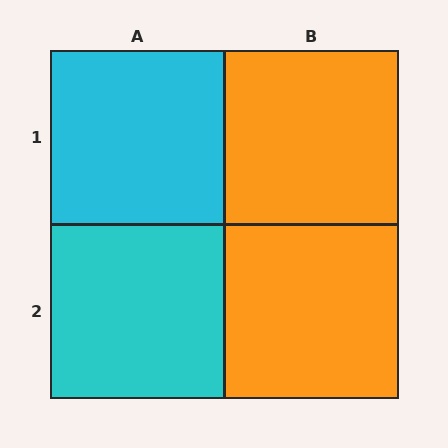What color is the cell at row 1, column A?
Cyan.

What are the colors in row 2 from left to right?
Cyan, orange.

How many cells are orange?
2 cells are orange.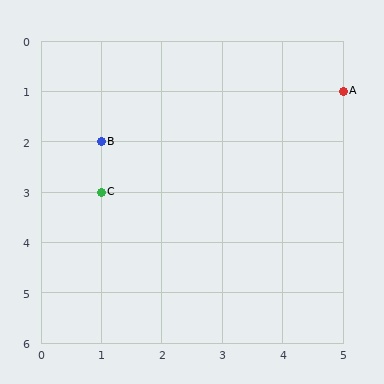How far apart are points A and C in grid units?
Points A and C are 4 columns and 2 rows apart (about 4.5 grid units diagonally).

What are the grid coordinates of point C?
Point C is at grid coordinates (1, 3).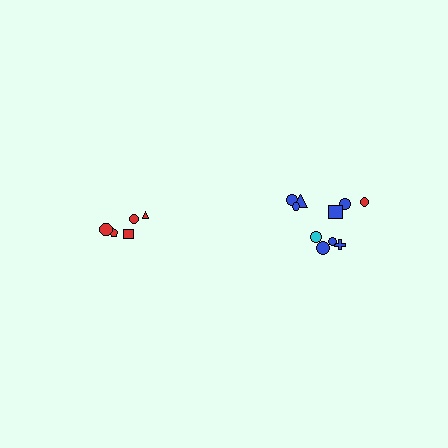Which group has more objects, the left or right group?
The right group.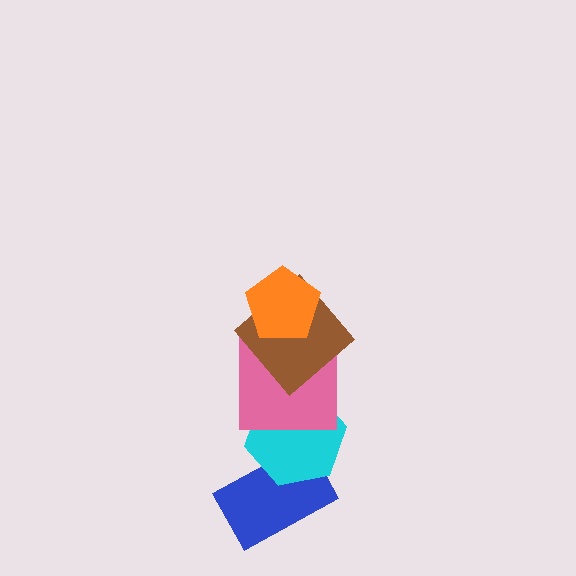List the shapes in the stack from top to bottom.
From top to bottom: the orange pentagon, the brown diamond, the pink square, the cyan hexagon, the blue rectangle.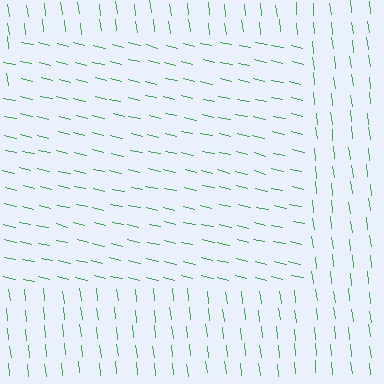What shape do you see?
I see a rectangle.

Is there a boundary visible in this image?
Yes, there is a texture boundary formed by a change in line orientation.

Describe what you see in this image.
The image is filled with small green line segments. A rectangle region in the image has lines oriented differently from the surrounding lines, creating a visible texture boundary.